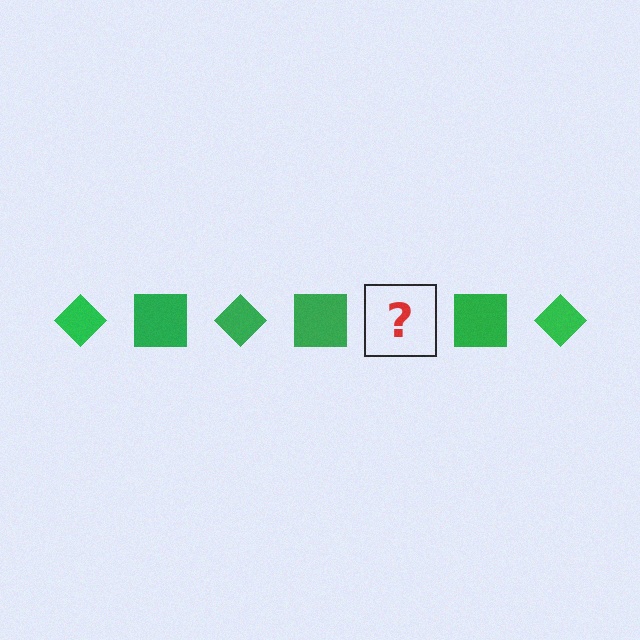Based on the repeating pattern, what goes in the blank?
The blank should be a green diamond.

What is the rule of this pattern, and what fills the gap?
The rule is that the pattern cycles through diamond, square shapes in green. The gap should be filled with a green diamond.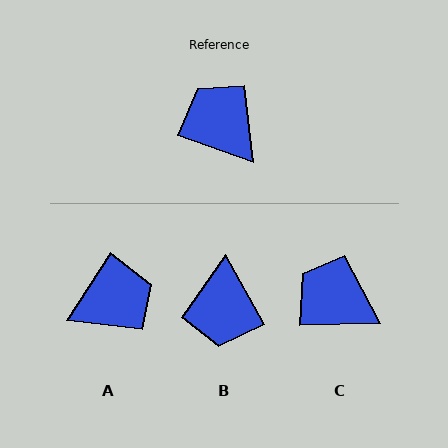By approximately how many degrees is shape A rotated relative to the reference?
Approximately 104 degrees clockwise.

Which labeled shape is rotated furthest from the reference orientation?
B, about 139 degrees away.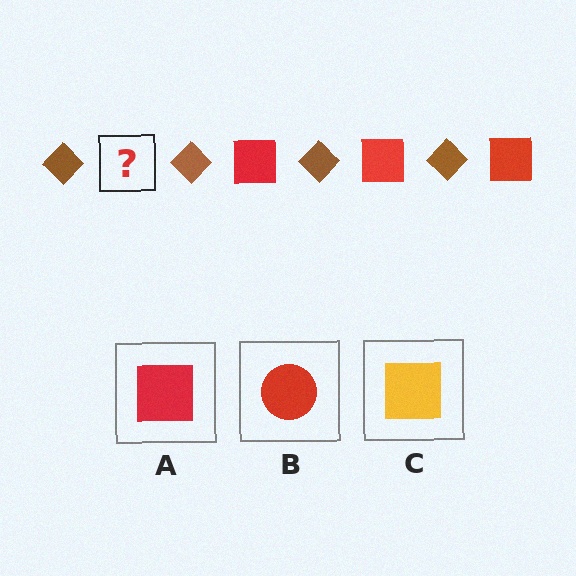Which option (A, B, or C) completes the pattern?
A.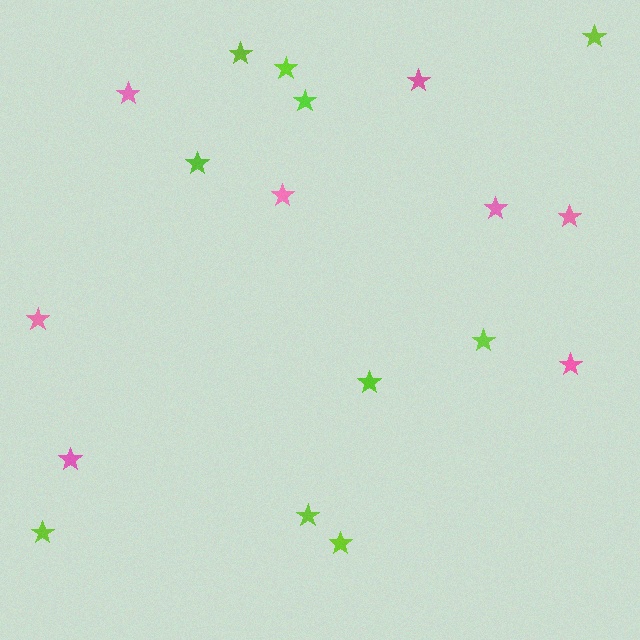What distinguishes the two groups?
There are 2 groups: one group of pink stars (8) and one group of lime stars (10).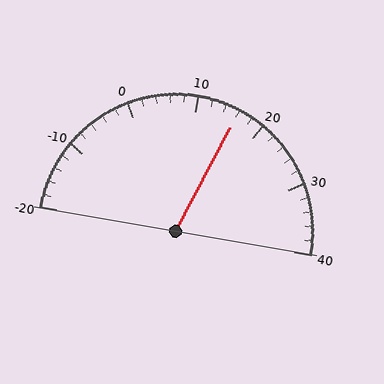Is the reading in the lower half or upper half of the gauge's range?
The reading is in the upper half of the range (-20 to 40).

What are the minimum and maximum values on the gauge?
The gauge ranges from -20 to 40.